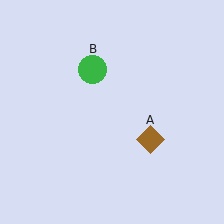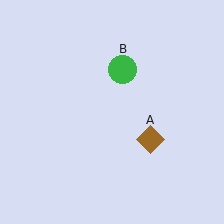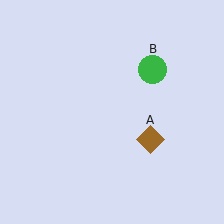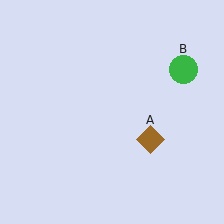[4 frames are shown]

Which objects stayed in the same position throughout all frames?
Brown diamond (object A) remained stationary.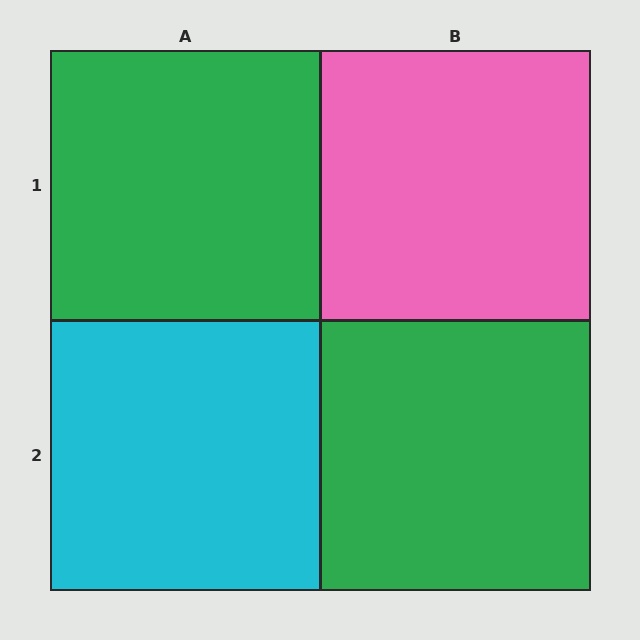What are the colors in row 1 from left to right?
Green, pink.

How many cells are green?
2 cells are green.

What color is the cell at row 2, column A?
Cyan.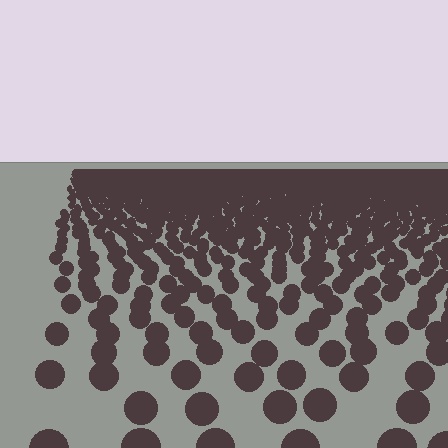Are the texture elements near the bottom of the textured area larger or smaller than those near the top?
Larger. Near the bottom, elements are closer to the viewer and appear at a bigger on-screen size.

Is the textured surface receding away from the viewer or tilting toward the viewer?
The surface is receding away from the viewer. Texture elements get smaller and denser toward the top.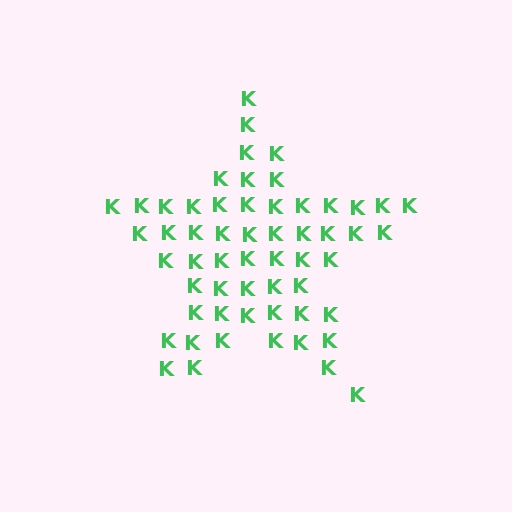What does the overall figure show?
The overall figure shows a star.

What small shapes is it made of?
It is made of small letter K's.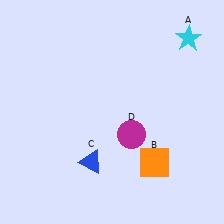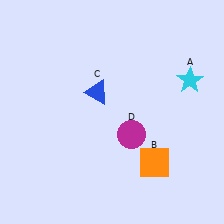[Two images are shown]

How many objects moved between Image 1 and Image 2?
2 objects moved between the two images.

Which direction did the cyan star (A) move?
The cyan star (A) moved down.